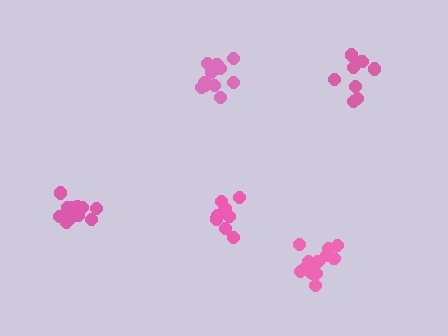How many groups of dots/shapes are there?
There are 5 groups.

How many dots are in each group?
Group 1: 13 dots, Group 2: 12 dots, Group 3: 8 dots, Group 4: 12 dots, Group 5: 8 dots (53 total).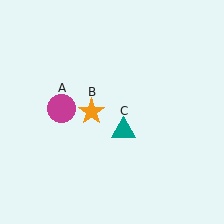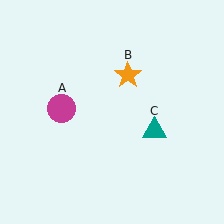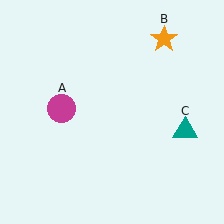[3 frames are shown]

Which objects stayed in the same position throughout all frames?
Magenta circle (object A) remained stationary.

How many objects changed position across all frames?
2 objects changed position: orange star (object B), teal triangle (object C).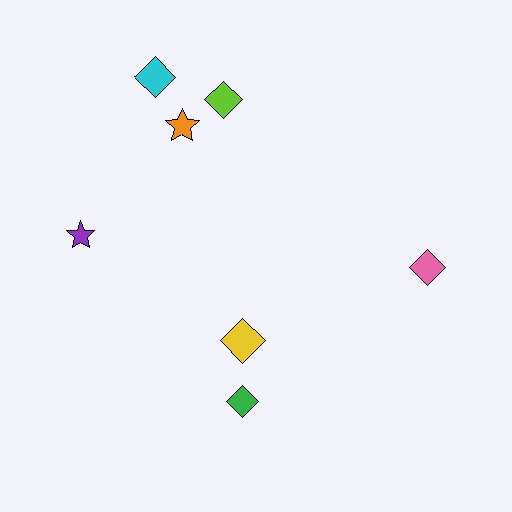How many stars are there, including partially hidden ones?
There are 2 stars.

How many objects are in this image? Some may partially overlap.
There are 7 objects.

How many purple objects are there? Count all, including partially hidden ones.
There is 1 purple object.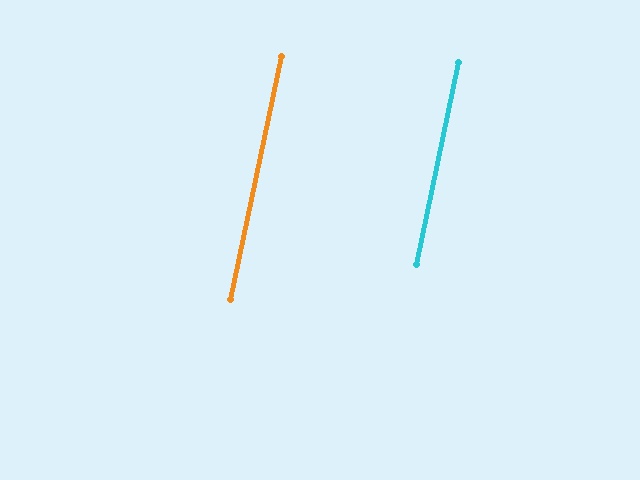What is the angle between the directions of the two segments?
Approximately 0 degrees.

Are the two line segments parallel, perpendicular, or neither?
Parallel — their directions differ by only 0.0°.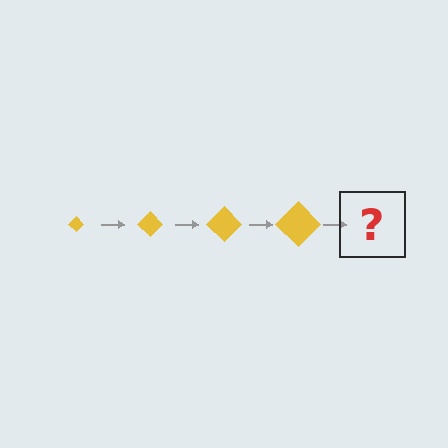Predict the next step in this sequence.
The next step is a yellow diamond, larger than the previous one.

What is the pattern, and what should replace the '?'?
The pattern is that the diamond gets progressively larger each step. The '?' should be a yellow diamond, larger than the previous one.